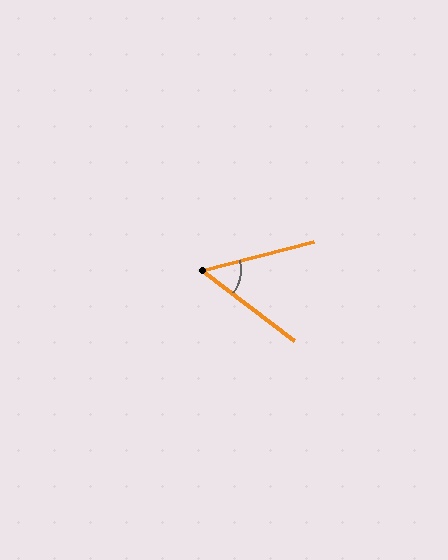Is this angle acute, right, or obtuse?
It is acute.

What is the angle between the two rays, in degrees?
Approximately 52 degrees.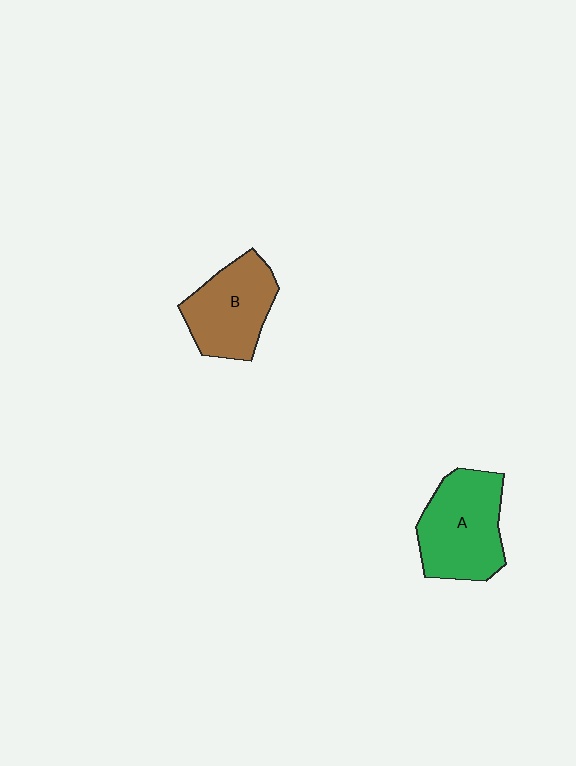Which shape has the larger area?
Shape A (green).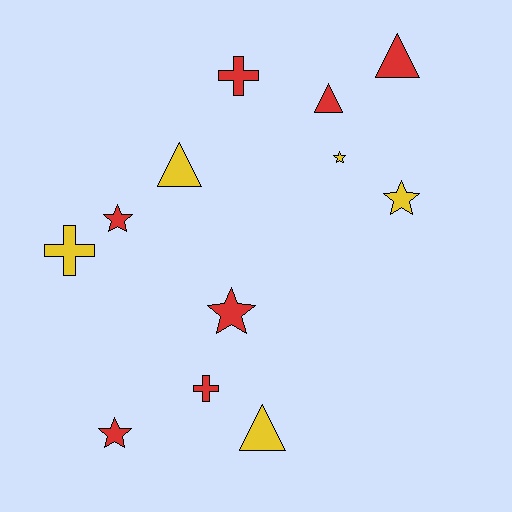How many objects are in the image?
There are 12 objects.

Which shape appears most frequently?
Star, with 5 objects.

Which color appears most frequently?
Red, with 7 objects.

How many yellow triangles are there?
There are 2 yellow triangles.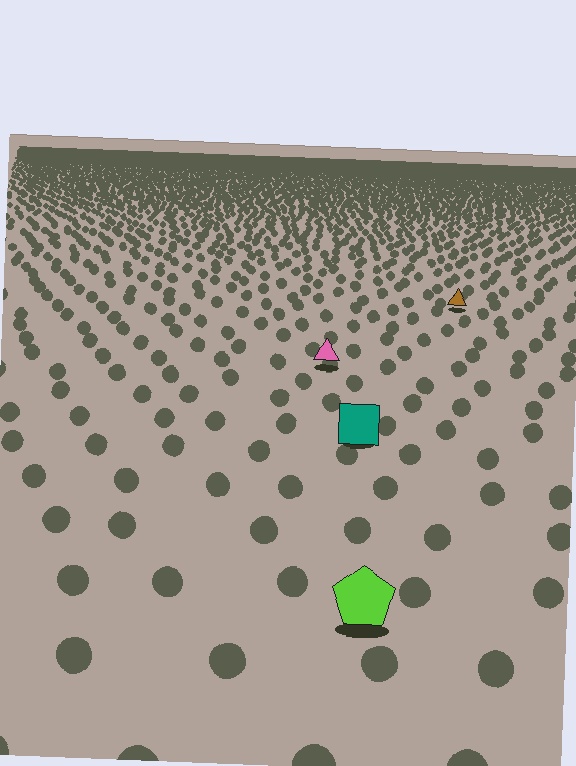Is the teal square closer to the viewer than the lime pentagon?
No. The lime pentagon is closer — you can tell from the texture gradient: the ground texture is coarser near it.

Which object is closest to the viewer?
The lime pentagon is closest. The texture marks near it are larger and more spread out.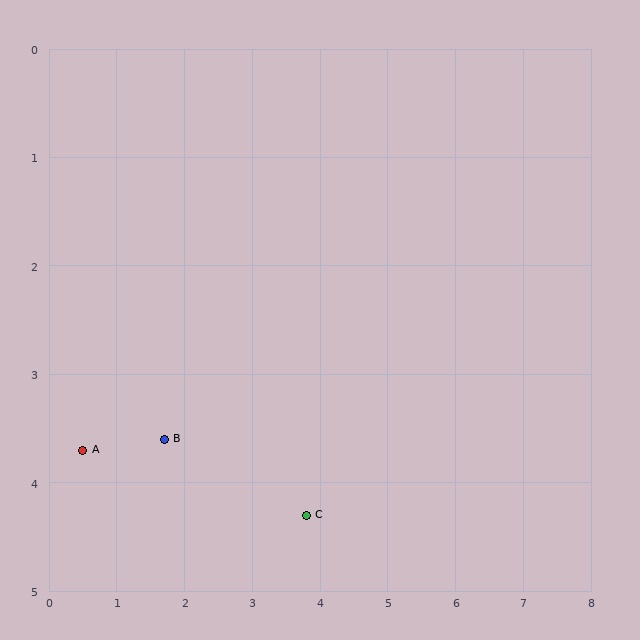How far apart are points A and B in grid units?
Points A and B are about 1.2 grid units apart.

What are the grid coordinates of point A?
Point A is at approximately (0.5, 3.7).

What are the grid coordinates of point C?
Point C is at approximately (3.8, 4.3).